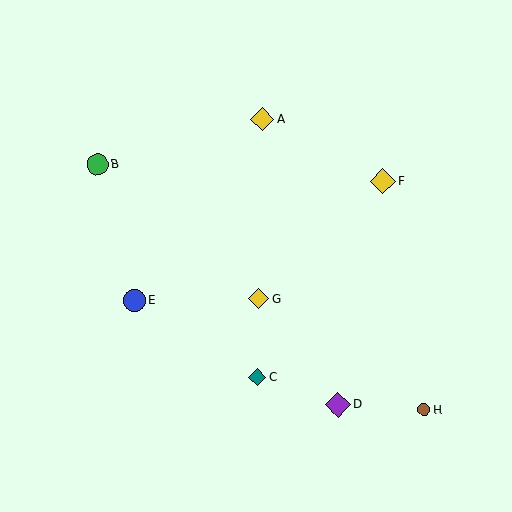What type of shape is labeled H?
Shape H is a brown circle.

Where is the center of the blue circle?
The center of the blue circle is at (134, 300).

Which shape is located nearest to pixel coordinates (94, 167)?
The green circle (labeled B) at (97, 164) is nearest to that location.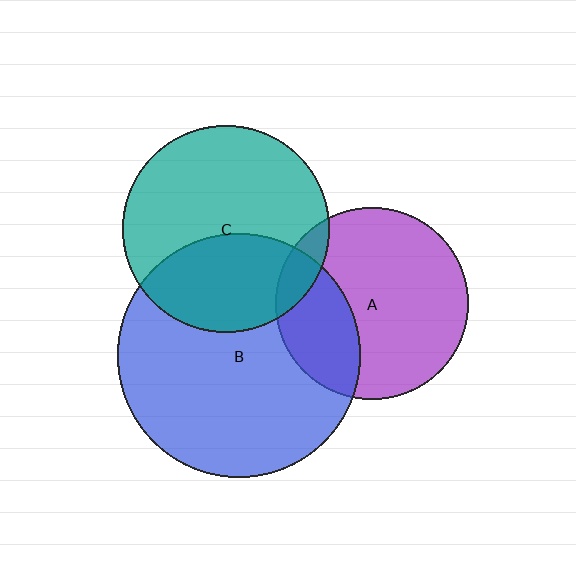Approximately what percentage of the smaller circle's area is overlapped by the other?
Approximately 30%.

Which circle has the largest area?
Circle B (blue).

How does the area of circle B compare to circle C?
Approximately 1.4 times.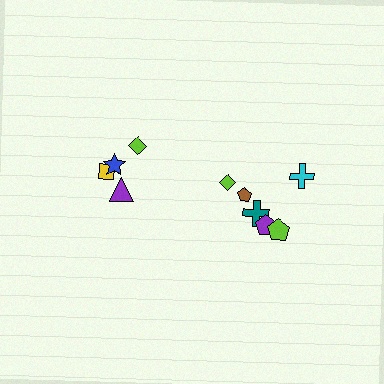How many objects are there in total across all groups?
There are 10 objects.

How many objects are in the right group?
There are 6 objects.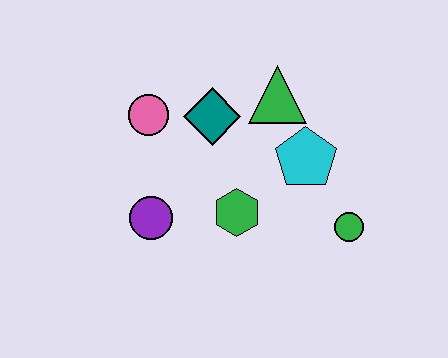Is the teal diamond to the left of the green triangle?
Yes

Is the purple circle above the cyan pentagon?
No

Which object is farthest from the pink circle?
The green circle is farthest from the pink circle.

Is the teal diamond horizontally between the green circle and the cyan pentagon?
No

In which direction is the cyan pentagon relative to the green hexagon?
The cyan pentagon is to the right of the green hexagon.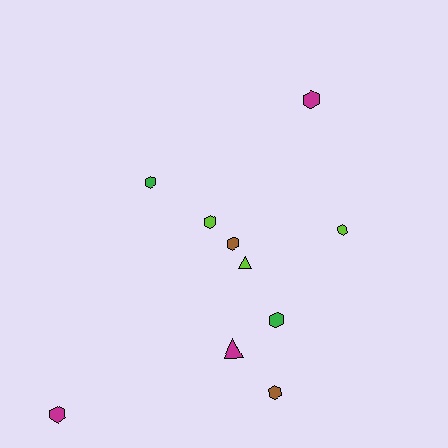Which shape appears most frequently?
Hexagon, with 8 objects.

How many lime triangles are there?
There is 1 lime triangle.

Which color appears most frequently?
Magenta, with 3 objects.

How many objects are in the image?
There are 10 objects.